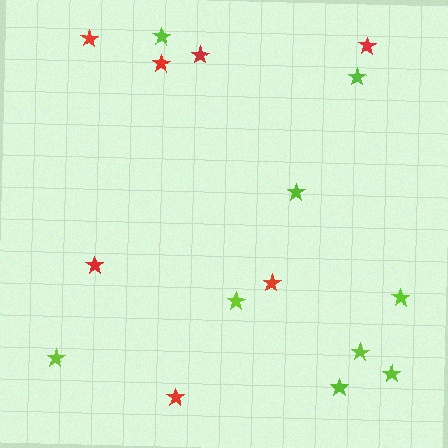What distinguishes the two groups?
There are 2 groups: one group of lime stars (9) and one group of red stars (7).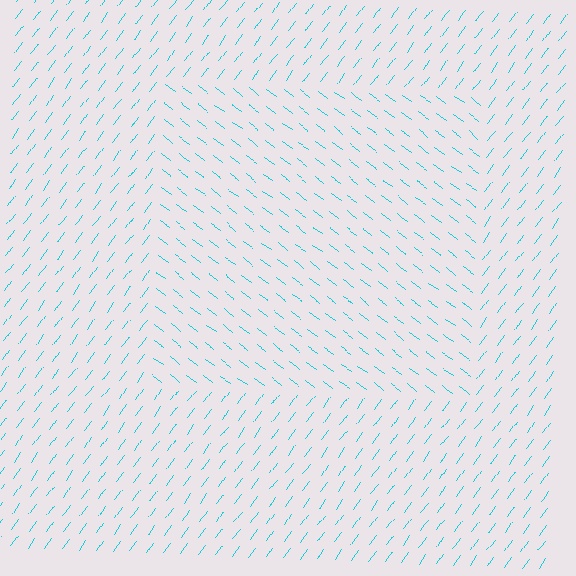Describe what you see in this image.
The image is filled with small cyan line segments. A rectangle region in the image has lines oriented differently from the surrounding lines, creating a visible texture boundary.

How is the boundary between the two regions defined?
The boundary is defined purely by a change in line orientation (approximately 90 degrees difference). All lines are the same color and thickness.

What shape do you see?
I see a rectangle.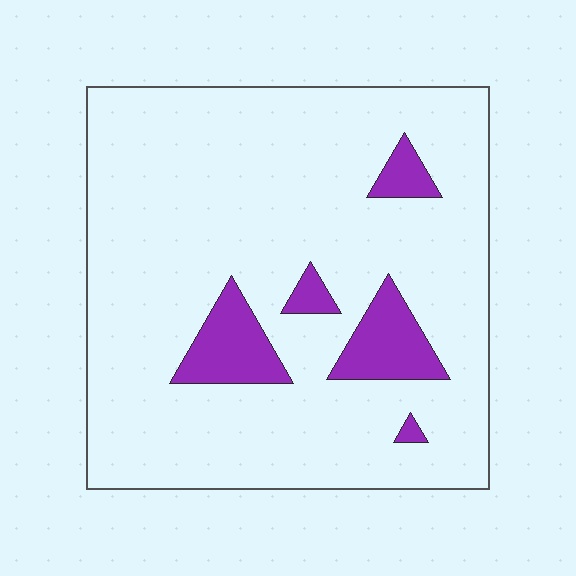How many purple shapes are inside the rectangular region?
5.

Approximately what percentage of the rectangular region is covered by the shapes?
Approximately 10%.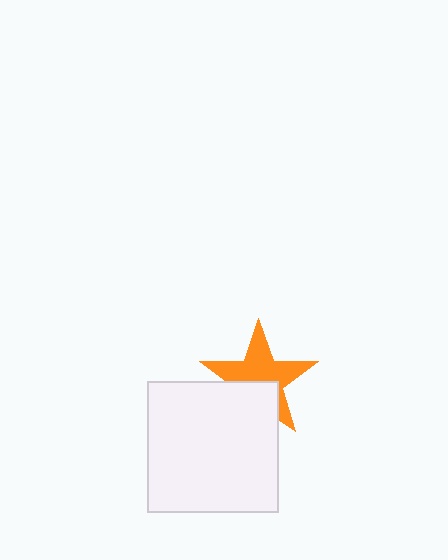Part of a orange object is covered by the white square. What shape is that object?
It is a star.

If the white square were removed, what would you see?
You would see the complete orange star.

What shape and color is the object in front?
The object in front is a white square.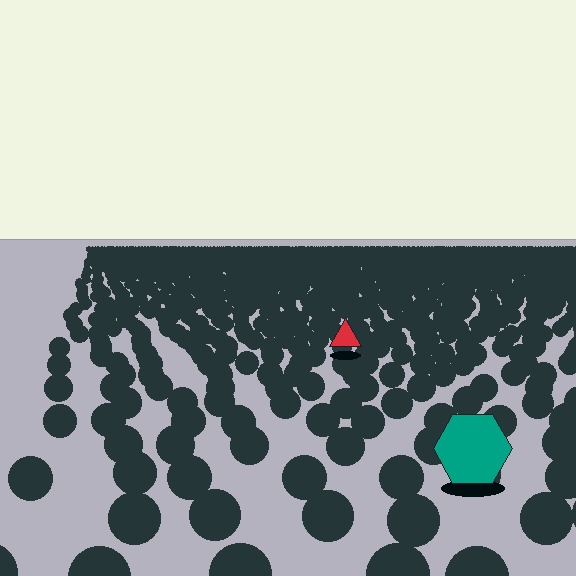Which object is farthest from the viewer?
The red triangle is farthest from the viewer. It appears smaller and the ground texture around it is denser.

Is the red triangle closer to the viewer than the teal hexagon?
No. The teal hexagon is closer — you can tell from the texture gradient: the ground texture is coarser near it.